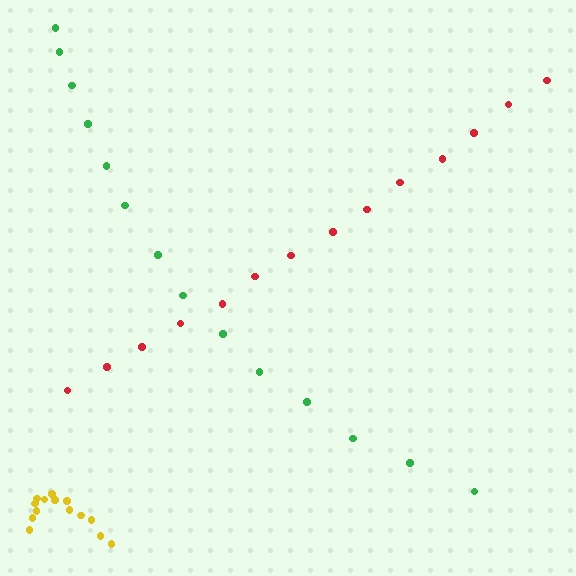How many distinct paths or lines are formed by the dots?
There are 3 distinct paths.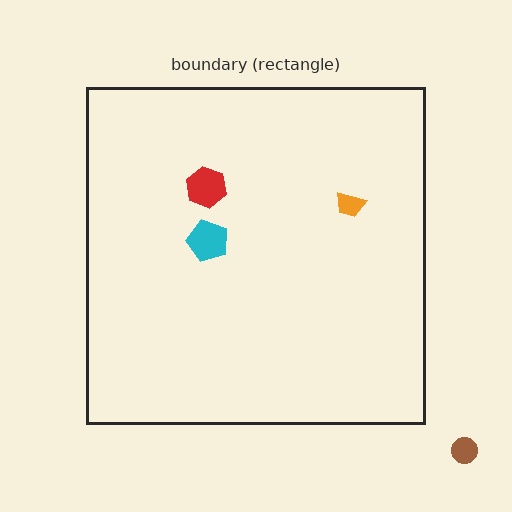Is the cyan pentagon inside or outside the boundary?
Inside.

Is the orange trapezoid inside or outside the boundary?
Inside.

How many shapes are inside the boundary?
3 inside, 1 outside.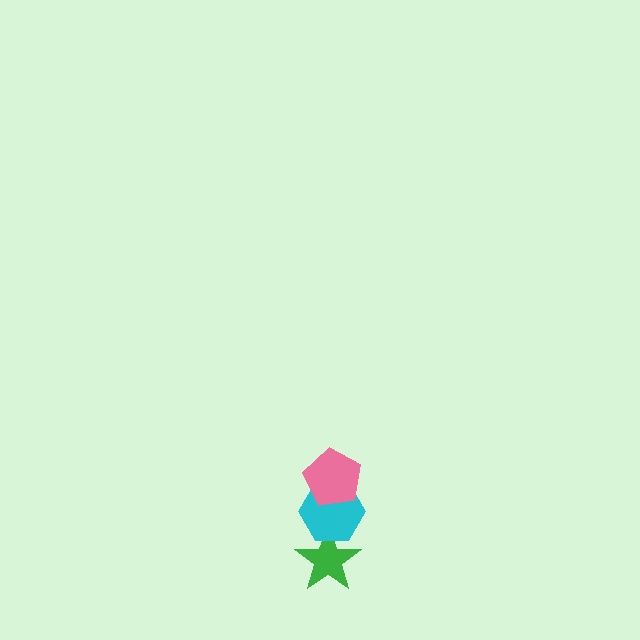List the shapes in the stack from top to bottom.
From top to bottom: the pink pentagon, the cyan hexagon, the green star.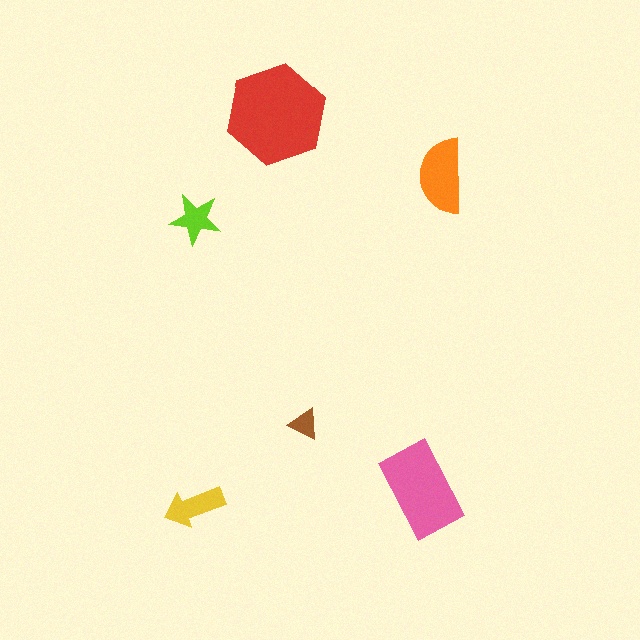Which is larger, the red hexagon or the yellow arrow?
The red hexagon.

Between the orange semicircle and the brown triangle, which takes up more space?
The orange semicircle.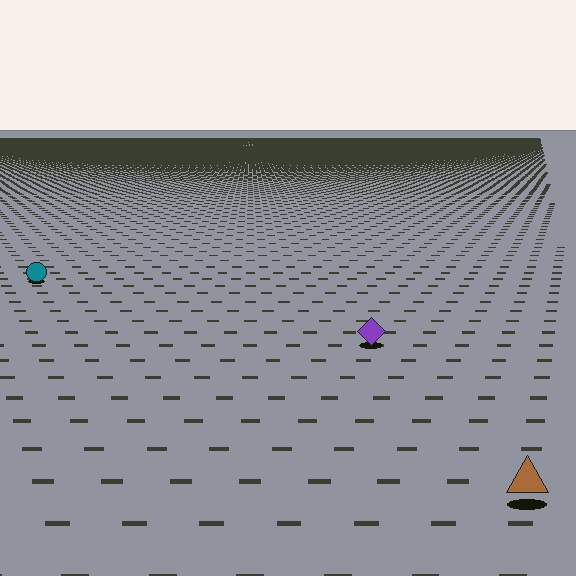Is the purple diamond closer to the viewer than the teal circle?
Yes. The purple diamond is closer — you can tell from the texture gradient: the ground texture is coarser near it.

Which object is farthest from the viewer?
The teal circle is farthest from the viewer. It appears smaller and the ground texture around it is denser.